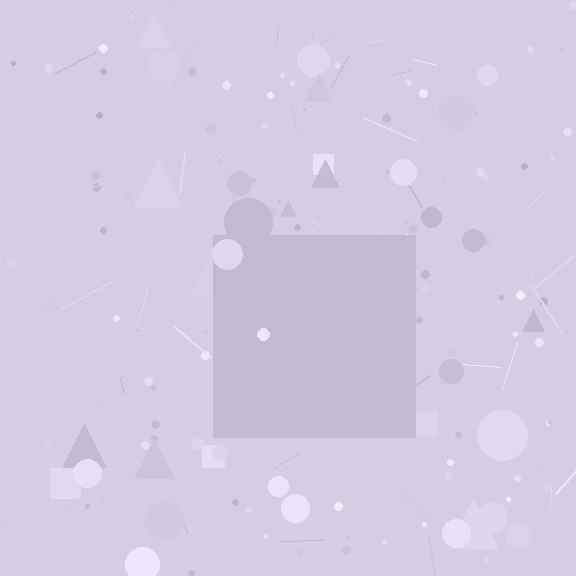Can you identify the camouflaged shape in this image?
The camouflaged shape is a square.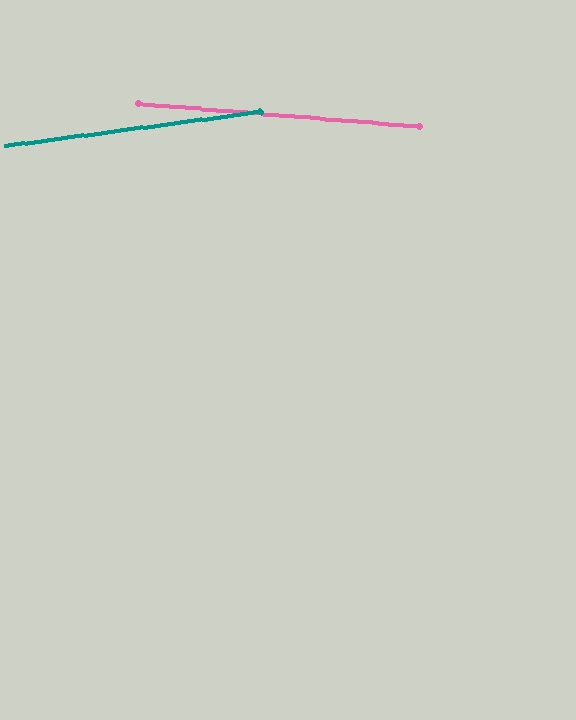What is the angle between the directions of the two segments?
Approximately 12 degrees.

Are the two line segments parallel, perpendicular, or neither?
Neither parallel nor perpendicular — they differ by about 12°.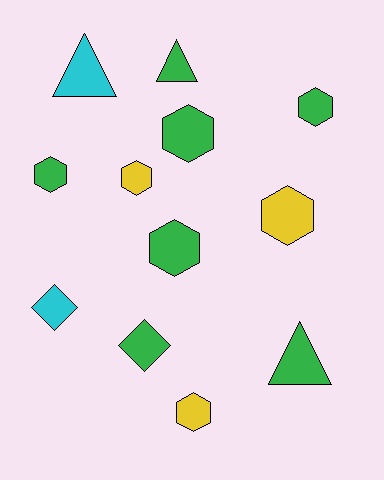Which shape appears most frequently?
Hexagon, with 7 objects.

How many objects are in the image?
There are 12 objects.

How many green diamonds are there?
There is 1 green diamond.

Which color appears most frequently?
Green, with 7 objects.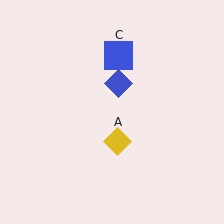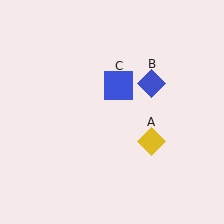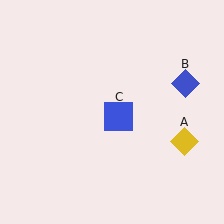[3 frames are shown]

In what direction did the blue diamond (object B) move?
The blue diamond (object B) moved right.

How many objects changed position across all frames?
3 objects changed position: yellow diamond (object A), blue diamond (object B), blue square (object C).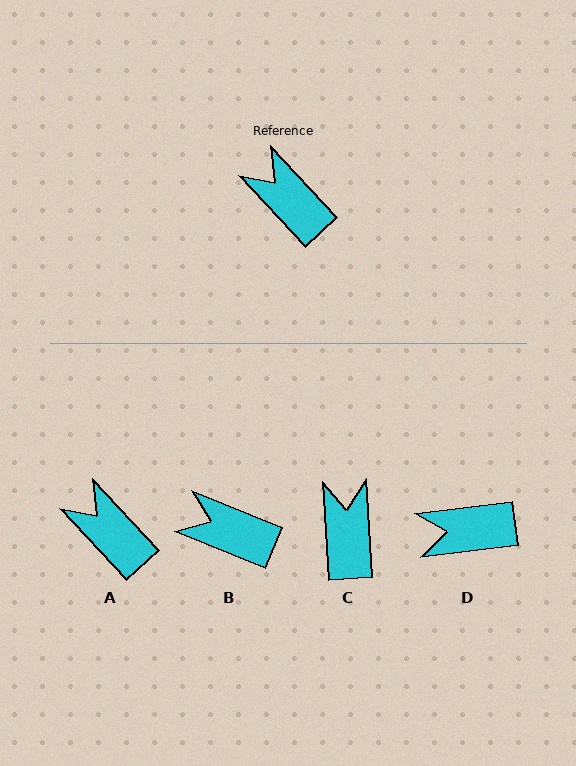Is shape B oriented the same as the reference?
No, it is off by about 24 degrees.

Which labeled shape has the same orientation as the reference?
A.